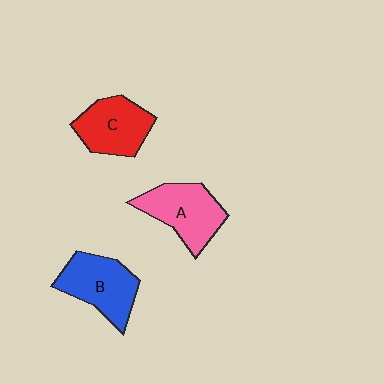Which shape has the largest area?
Shape B (blue).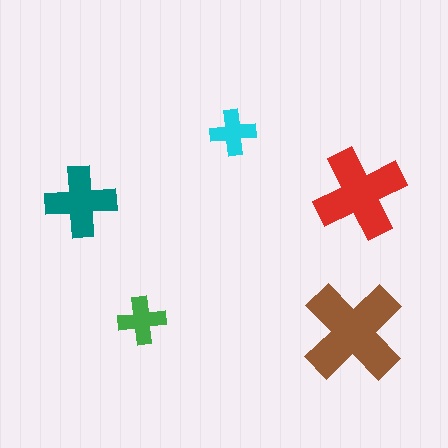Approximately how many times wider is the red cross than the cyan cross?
About 2 times wider.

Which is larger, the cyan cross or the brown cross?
The brown one.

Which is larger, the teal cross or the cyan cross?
The teal one.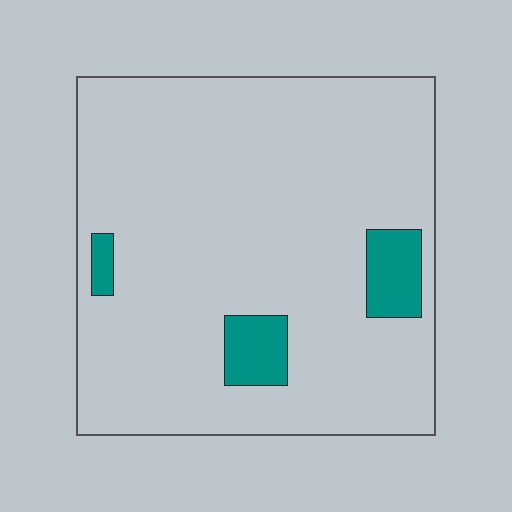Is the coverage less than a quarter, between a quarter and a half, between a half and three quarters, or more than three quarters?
Less than a quarter.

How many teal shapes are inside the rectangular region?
3.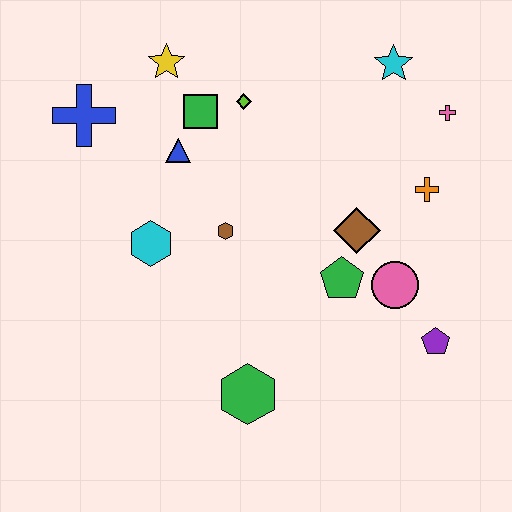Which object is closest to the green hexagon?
The green pentagon is closest to the green hexagon.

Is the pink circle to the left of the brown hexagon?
No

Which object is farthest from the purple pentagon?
The blue cross is farthest from the purple pentagon.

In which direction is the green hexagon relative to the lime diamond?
The green hexagon is below the lime diamond.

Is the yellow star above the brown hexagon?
Yes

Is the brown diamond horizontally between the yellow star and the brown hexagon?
No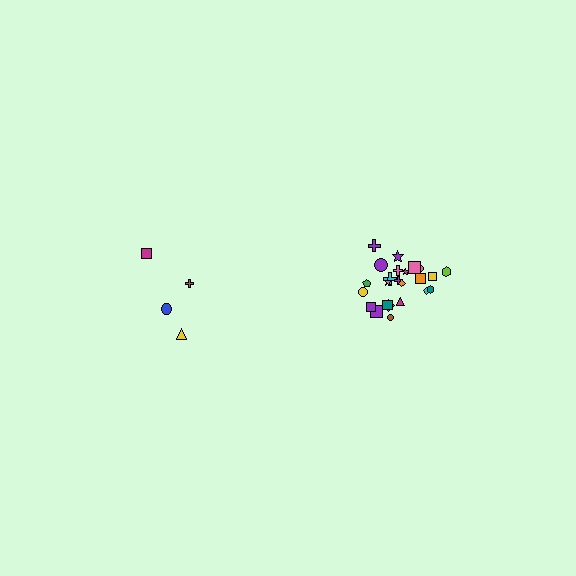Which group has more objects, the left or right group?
The right group.